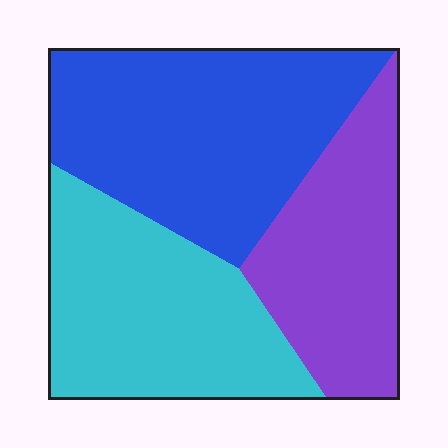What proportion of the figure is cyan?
Cyan covers around 35% of the figure.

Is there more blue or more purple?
Blue.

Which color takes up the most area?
Blue, at roughly 40%.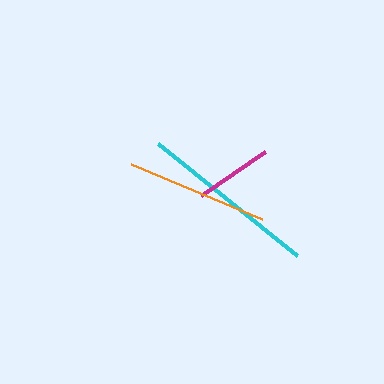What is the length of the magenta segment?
The magenta segment is approximately 78 pixels long.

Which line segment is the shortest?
The magenta line is the shortest at approximately 78 pixels.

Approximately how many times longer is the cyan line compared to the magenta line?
The cyan line is approximately 2.3 times the length of the magenta line.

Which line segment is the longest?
The cyan line is the longest at approximately 178 pixels.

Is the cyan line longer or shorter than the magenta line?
The cyan line is longer than the magenta line.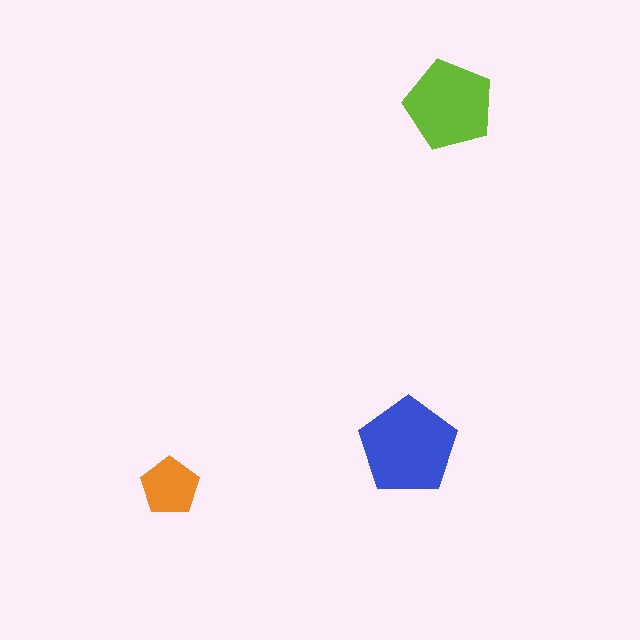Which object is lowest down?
The orange pentagon is bottommost.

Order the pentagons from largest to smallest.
the blue one, the lime one, the orange one.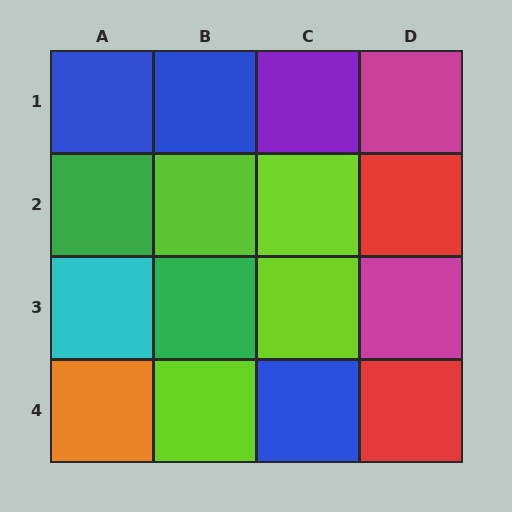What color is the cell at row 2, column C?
Lime.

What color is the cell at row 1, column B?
Blue.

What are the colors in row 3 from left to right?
Cyan, green, lime, magenta.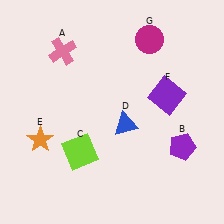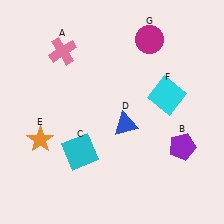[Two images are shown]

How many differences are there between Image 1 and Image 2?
There are 2 differences between the two images.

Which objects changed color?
C changed from lime to cyan. F changed from purple to cyan.